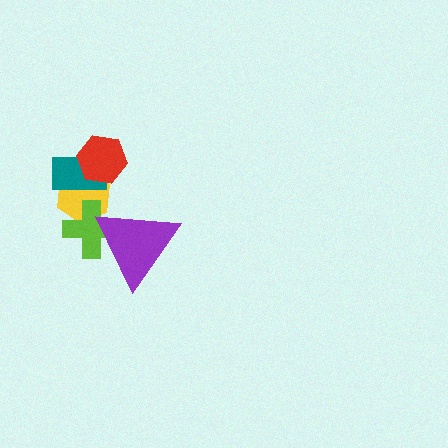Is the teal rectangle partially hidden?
Yes, it is partially covered by another shape.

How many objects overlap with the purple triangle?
1 object overlaps with the purple triangle.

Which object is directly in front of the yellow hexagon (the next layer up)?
The lime cross is directly in front of the yellow hexagon.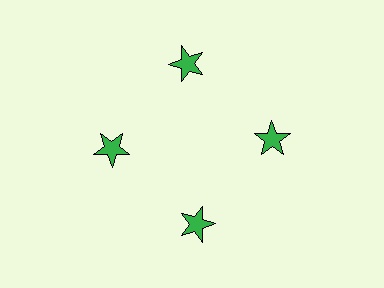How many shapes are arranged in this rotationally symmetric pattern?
There are 4 shapes, arranged in 4 groups of 1.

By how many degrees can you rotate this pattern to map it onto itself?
The pattern maps onto itself every 90 degrees of rotation.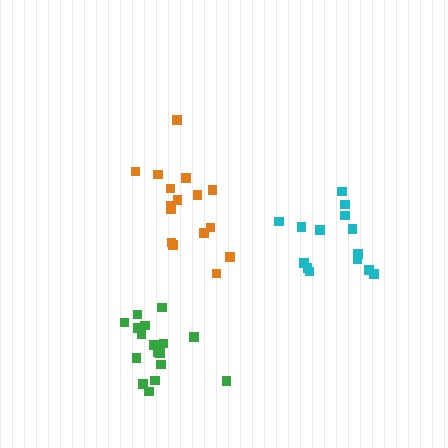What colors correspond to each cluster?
The clusters are colored: cyan, orange, green.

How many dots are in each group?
Group 1: 14 dots, Group 2: 16 dots, Group 3: 17 dots (47 total).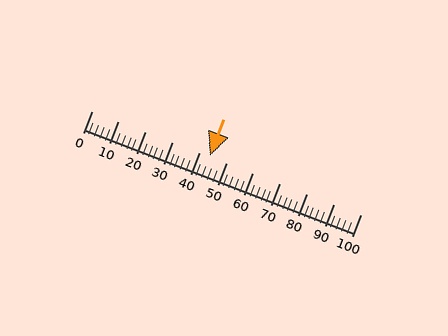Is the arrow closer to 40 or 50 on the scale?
The arrow is closer to 40.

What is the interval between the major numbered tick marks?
The major tick marks are spaced 10 units apart.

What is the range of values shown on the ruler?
The ruler shows values from 0 to 100.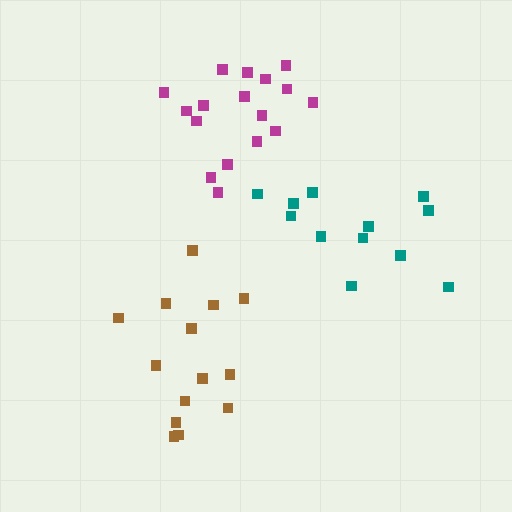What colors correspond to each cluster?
The clusters are colored: teal, magenta, brown.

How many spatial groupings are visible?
There are 3 spatial groupings.